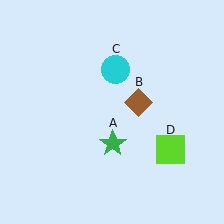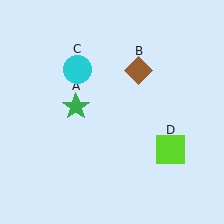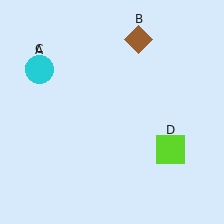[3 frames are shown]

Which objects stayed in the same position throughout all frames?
Lime square (object D) remained stationary.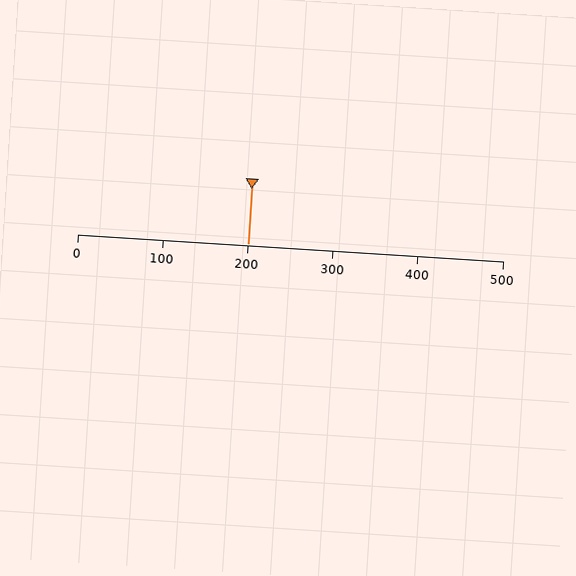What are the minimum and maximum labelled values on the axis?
The axis runs from 0 to 500.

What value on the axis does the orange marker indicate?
The marker indicates approximately 200.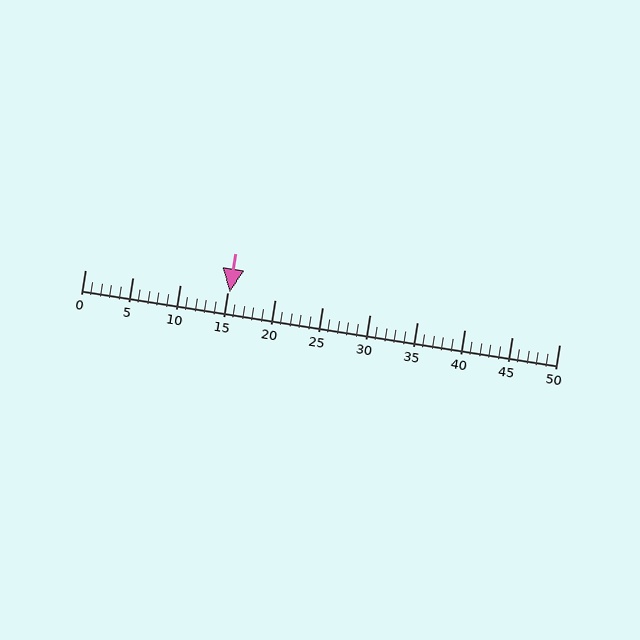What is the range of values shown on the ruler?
The ruler shows values from 0 to 50.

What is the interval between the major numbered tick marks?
The major tick marks are spaced 5 units apart.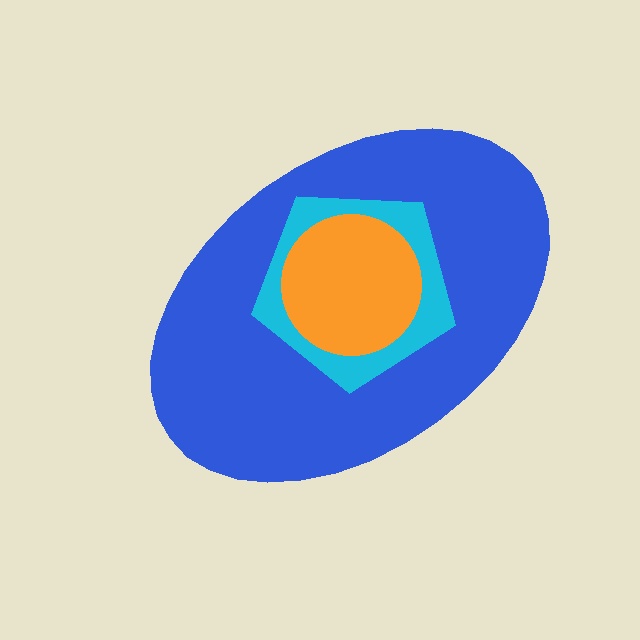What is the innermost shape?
The orange circle.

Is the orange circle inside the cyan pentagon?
Yes.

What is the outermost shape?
The blue ellipse.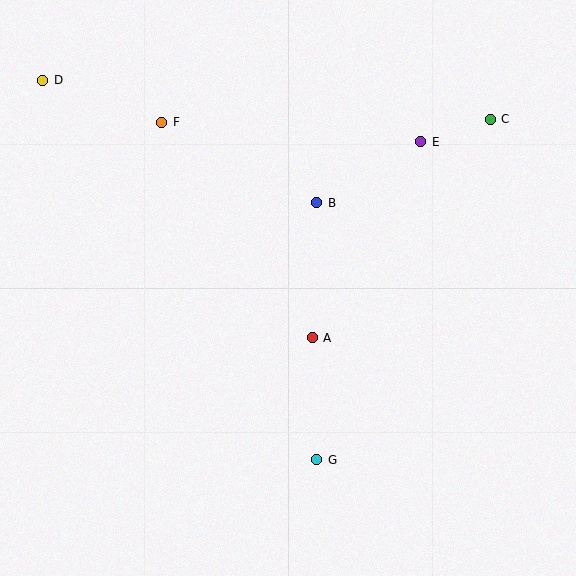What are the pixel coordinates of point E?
Point E is at (421, 142).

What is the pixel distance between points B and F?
The distance between B and F is 175 pixels.